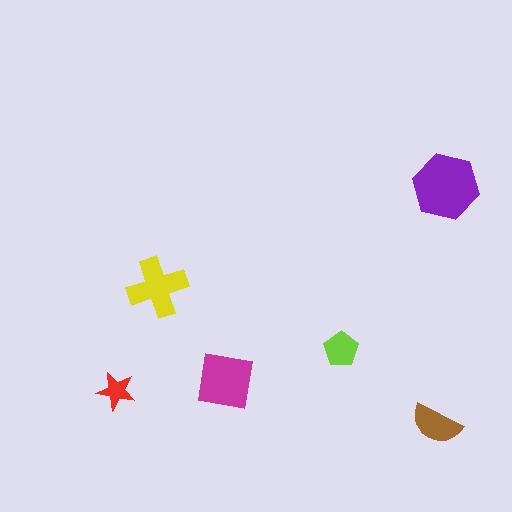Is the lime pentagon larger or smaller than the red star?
Larger.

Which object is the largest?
The purple hexagon.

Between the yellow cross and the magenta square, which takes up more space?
The magenta square.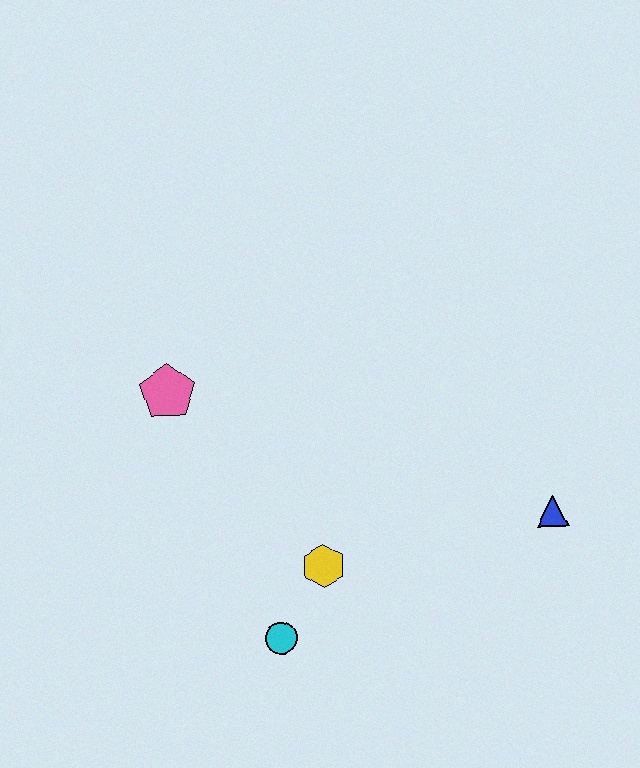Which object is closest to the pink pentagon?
The yellow hexagon is closest to the pink pentagon.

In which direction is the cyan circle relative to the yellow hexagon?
The cyan circle is below the yellow hexagon.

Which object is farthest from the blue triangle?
The pink pentagon is farthest from the blue triangle.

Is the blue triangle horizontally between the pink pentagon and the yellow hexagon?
No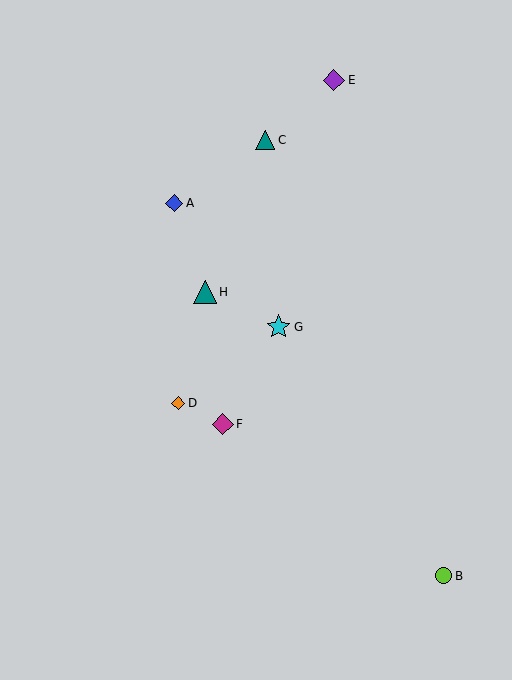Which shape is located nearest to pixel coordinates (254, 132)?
The teal triangle (labeled C) at (265, 140) is nearest to that location.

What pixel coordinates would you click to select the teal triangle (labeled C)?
Click at (265, 140) to select the teal triangle C.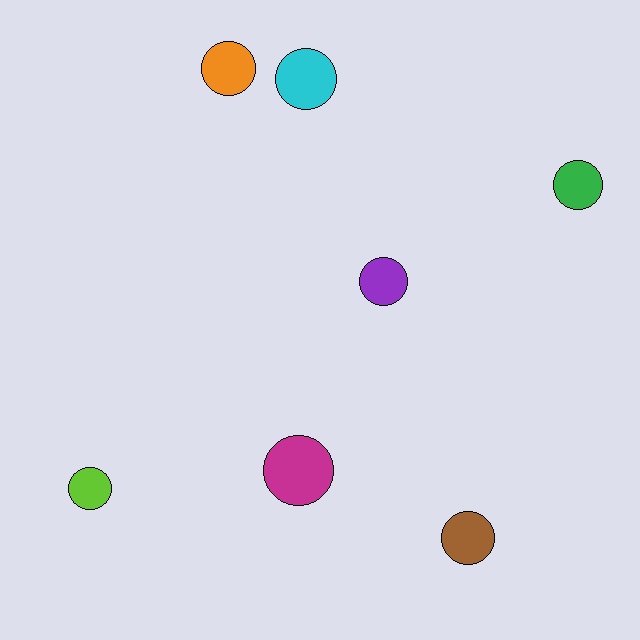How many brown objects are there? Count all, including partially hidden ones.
There is 1 brown object.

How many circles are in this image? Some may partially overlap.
There are 7 circles.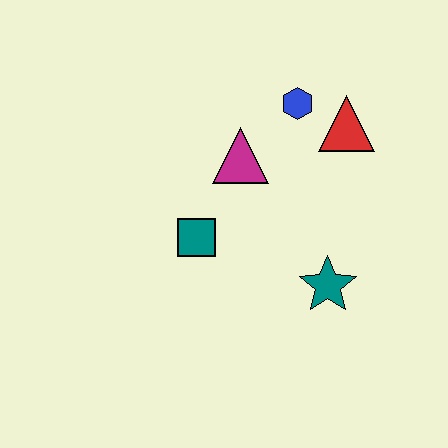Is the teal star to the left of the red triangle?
Yes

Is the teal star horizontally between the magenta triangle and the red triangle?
Yes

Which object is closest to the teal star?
The teal square is closest to the teal star.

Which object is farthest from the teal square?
The red triangle is farthest from the teal square.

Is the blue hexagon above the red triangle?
Yes